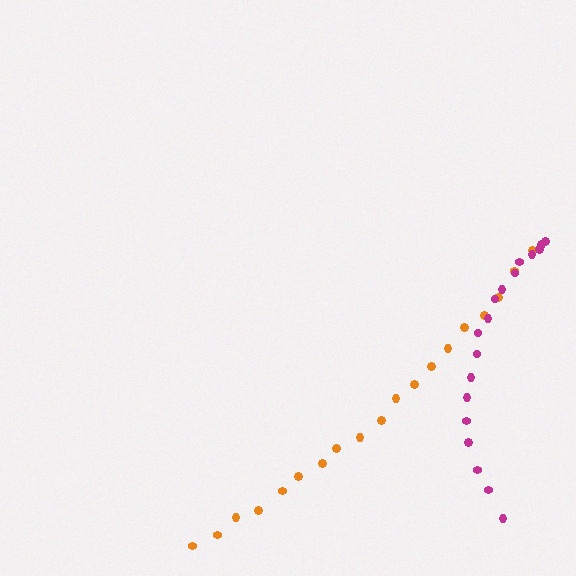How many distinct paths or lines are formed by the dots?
There are 2 distinct paths.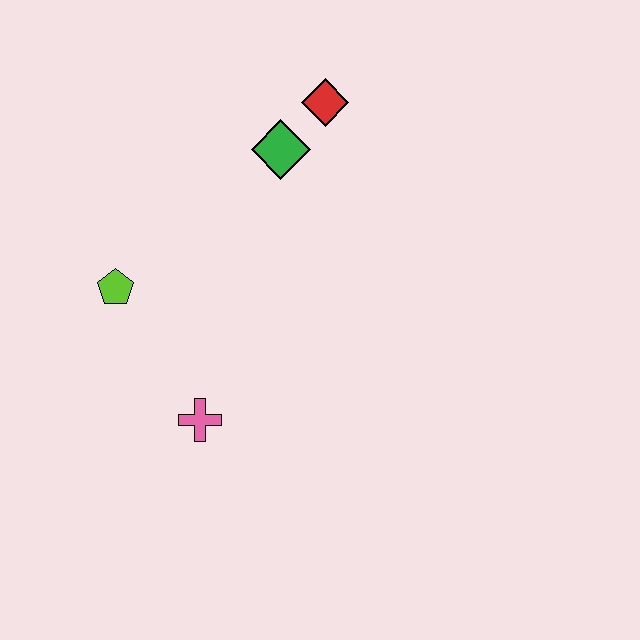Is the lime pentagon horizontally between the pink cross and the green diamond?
No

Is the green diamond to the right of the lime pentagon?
Yes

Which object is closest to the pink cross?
The lime pentagon is closest to the pink cross.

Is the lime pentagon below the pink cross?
No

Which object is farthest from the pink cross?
The red diamond is farthest from the pink cross.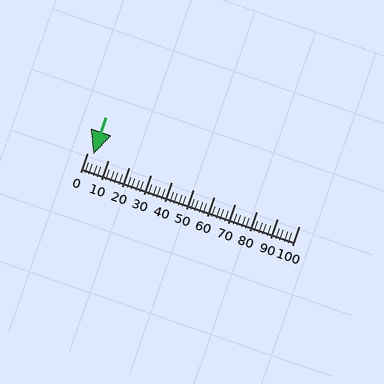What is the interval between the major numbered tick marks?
The major tick marks are spaced 10 units apart.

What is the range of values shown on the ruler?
The ruler shows values from 0 to 100.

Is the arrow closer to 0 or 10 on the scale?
The arrow is closer to 0.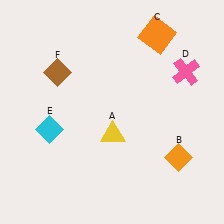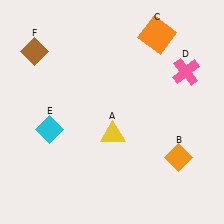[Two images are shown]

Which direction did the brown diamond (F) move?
The brown diamond (F) moved left.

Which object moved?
The brown diamond (F) moved left.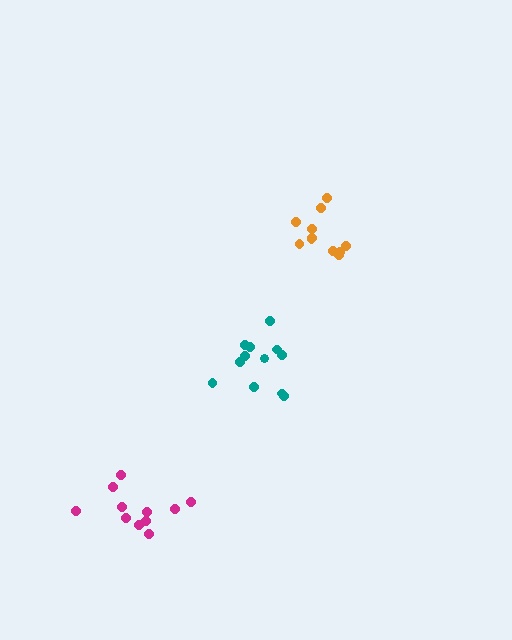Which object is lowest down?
The magenta cluster is bottommost.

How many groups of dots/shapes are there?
There are 3 groups.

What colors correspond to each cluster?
The clusters are colored: teal, magenta, orange.